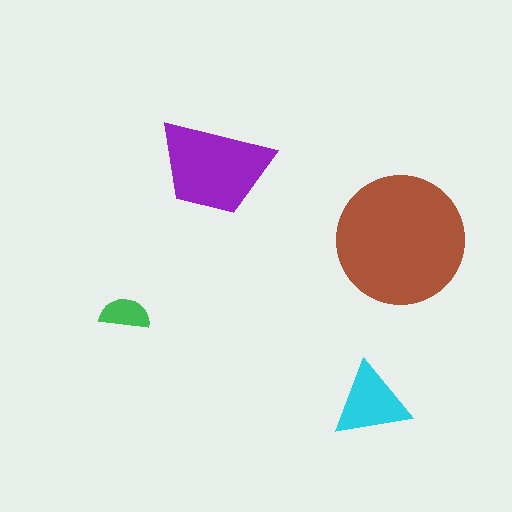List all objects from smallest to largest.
The green semicircle, the cyan triangle, the purple trapezoid, the brown circle.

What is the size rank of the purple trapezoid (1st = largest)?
2nd.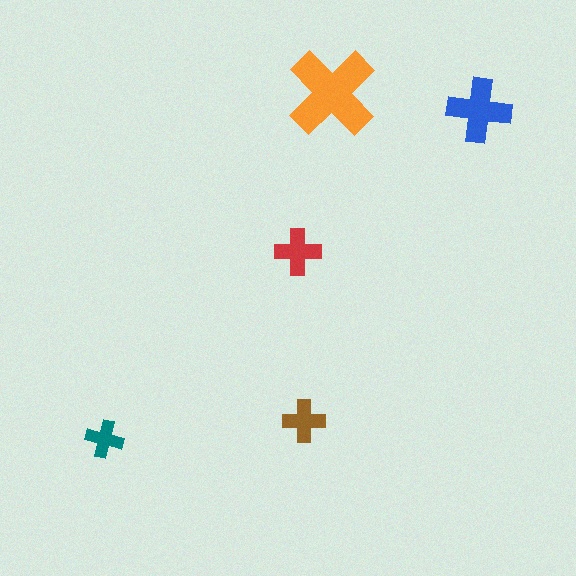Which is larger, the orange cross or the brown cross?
The orange one.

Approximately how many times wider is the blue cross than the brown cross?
About 1.5 times wider.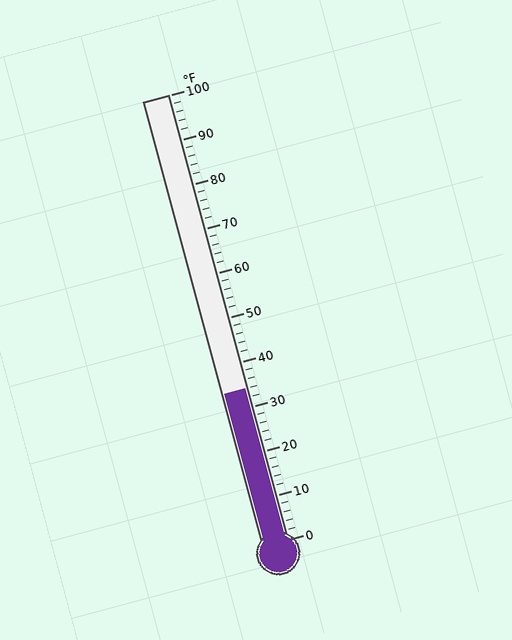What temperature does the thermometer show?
The thermometer shows approximately 34°F.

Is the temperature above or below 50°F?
The temperature is below 50°F.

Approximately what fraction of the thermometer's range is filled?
The thermometer is filled to approximately 35% of its range.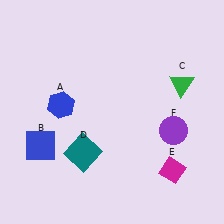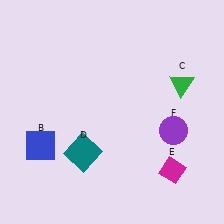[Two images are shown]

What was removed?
The blue hexagon (A) was removed in Image 2.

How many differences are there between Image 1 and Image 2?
There is 1 difference between the two images.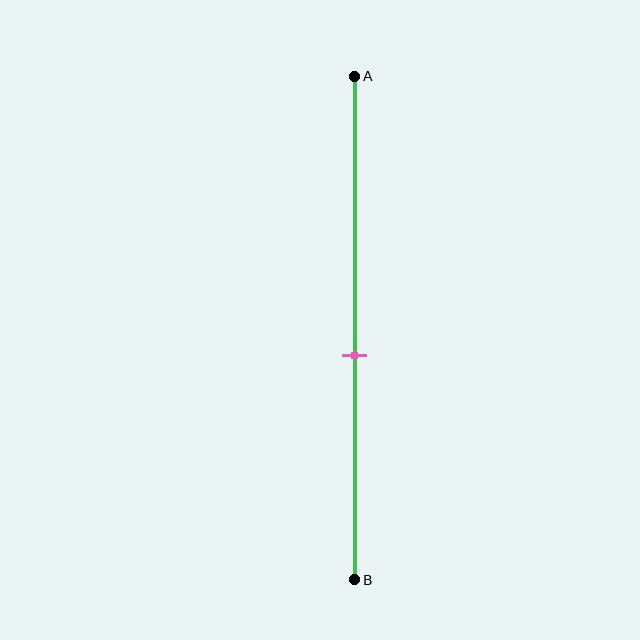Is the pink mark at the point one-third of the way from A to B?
No, the mark is at about 55% from A, not at the 33% one-third point.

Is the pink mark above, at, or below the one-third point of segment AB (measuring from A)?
The pink mark is below the one-third point of segment AB.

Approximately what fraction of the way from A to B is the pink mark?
The pink mark is approximately 55% of the way from A to B.